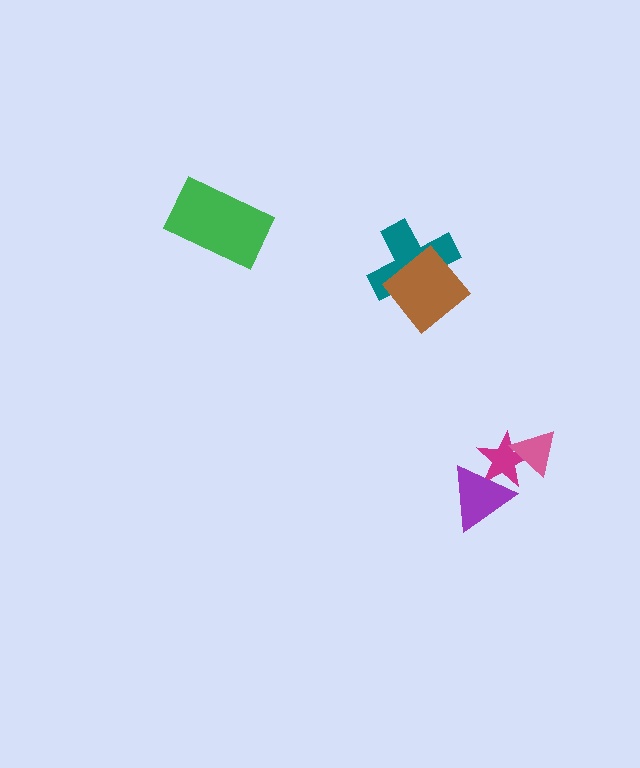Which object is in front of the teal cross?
The brown diamond is in front of the teal cross.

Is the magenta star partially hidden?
Yes, it is partially covered by another shape.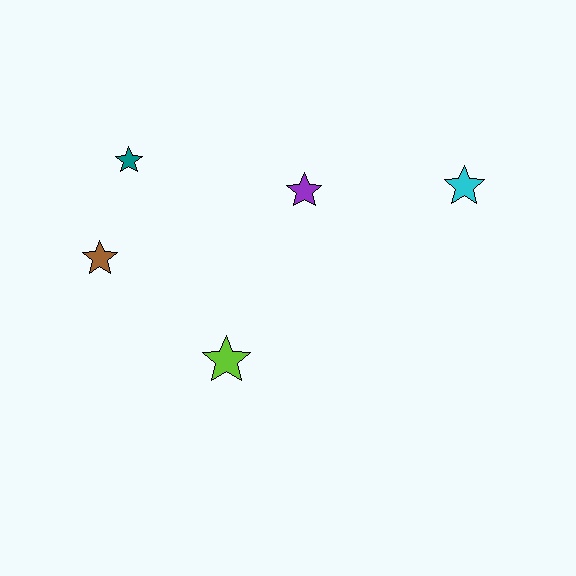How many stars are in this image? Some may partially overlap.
There are 5 stars.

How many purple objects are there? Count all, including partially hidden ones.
There is 1 purple object.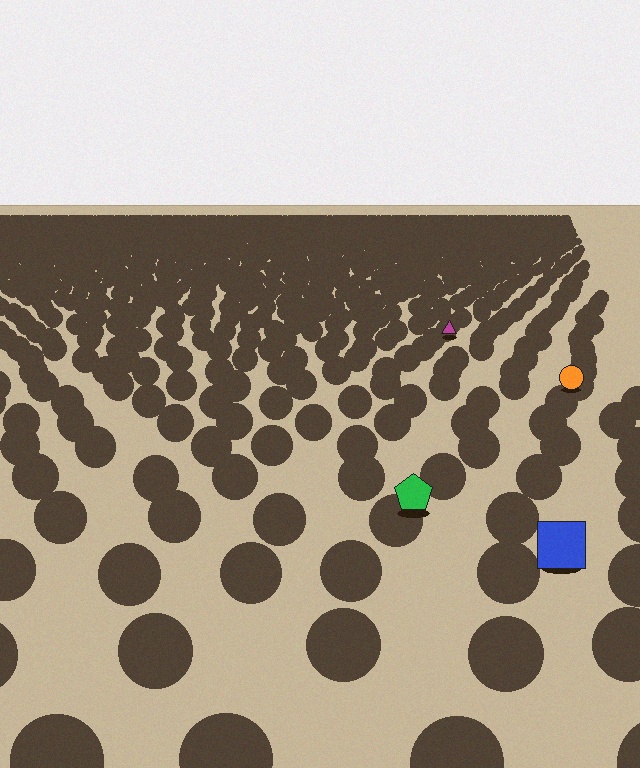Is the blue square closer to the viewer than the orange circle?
Yes. The blue square is closer — you can tell from the texture gradient: the ground texture is coarser near it.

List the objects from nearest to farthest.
From nearest to farthest: the blue square, the green pentagon, the orange circle, the magenta triangle.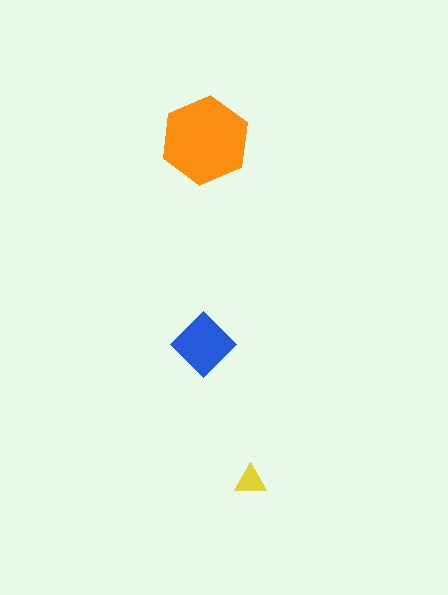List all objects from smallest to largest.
The yellow triangle, the blue diamond, the orange hexagon.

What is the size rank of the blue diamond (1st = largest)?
2nd.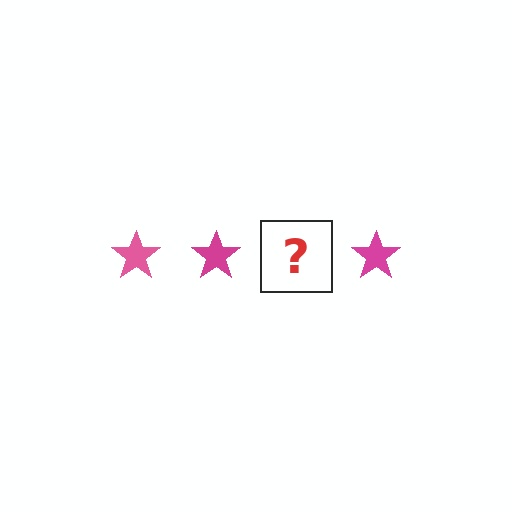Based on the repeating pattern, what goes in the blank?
The blank should be a pink star.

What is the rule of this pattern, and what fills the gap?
The rule is that the pattern cycles through pink, magenta stars. The gap should be filled with a pink star.